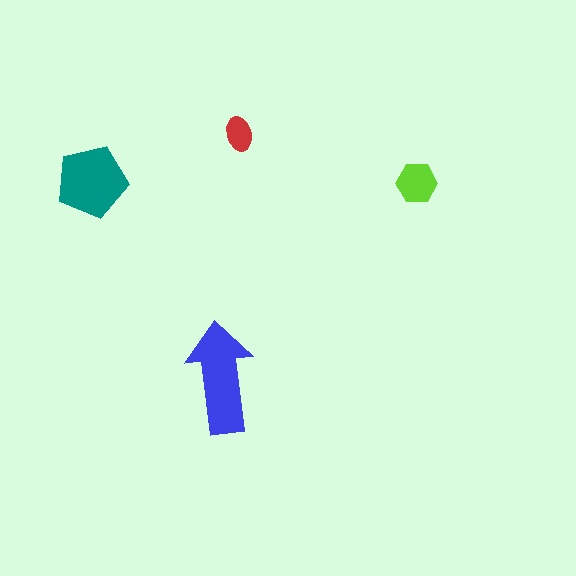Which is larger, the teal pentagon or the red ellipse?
The teal pentagon.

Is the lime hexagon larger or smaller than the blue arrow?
Smaller.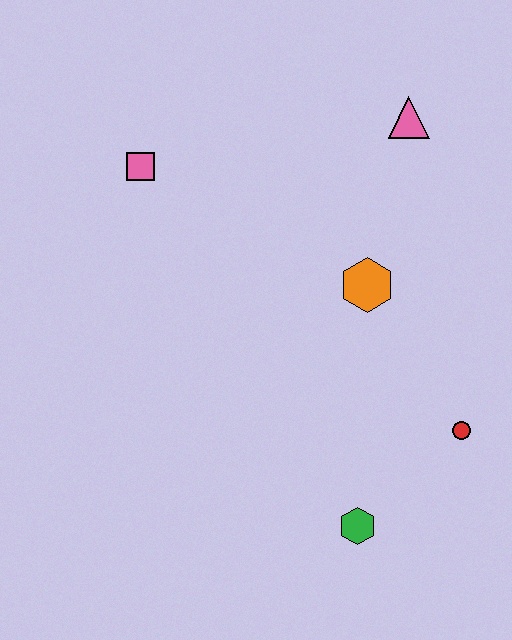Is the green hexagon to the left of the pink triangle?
Yes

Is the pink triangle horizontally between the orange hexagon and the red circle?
Yes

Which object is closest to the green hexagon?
The red circle is closest to the green hexagon.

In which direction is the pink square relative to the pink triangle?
The pink square is to the left of the pink triangle.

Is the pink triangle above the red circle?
Yes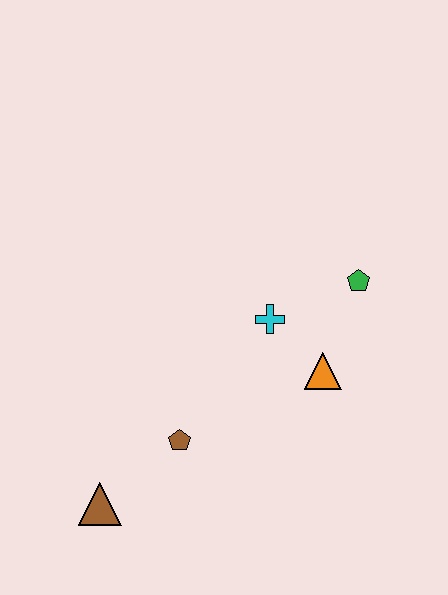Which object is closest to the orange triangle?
The cyan cross is closest to the orange triangle.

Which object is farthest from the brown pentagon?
The green pentagon is farthest from the brown pentagon.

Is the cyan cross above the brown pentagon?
Yes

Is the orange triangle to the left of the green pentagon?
Yes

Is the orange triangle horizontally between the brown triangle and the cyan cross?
No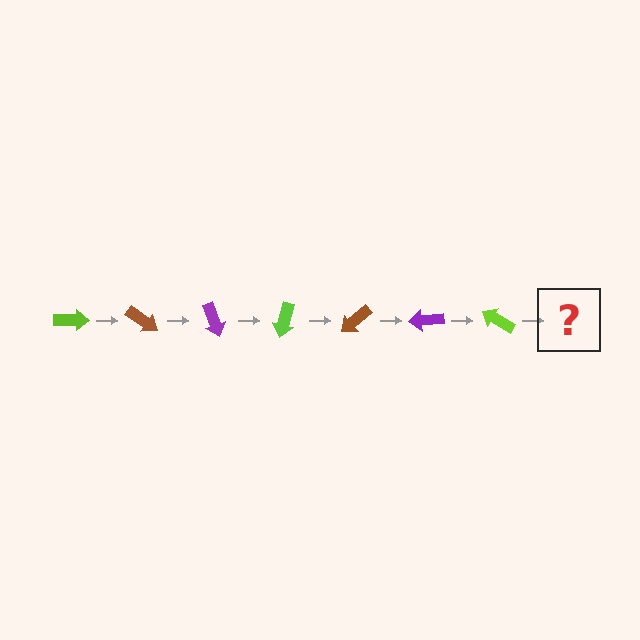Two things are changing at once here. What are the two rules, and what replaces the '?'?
The two rules are that it rotates 35 degrees each step and the color cycles through lime, brown, and purple. The '?' should be a brown arrow, rotated 245 degrees from the start.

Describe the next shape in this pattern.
It should be a brown arrow, rotated 245 degrees from the start.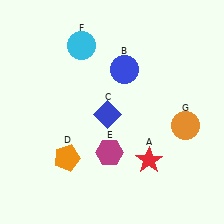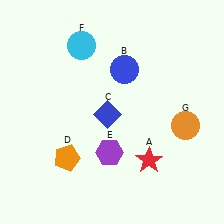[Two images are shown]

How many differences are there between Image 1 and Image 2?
There is 1 difference between the two images.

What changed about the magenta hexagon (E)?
In Image 1, E is magenta. In Image 2, it changed to purple.